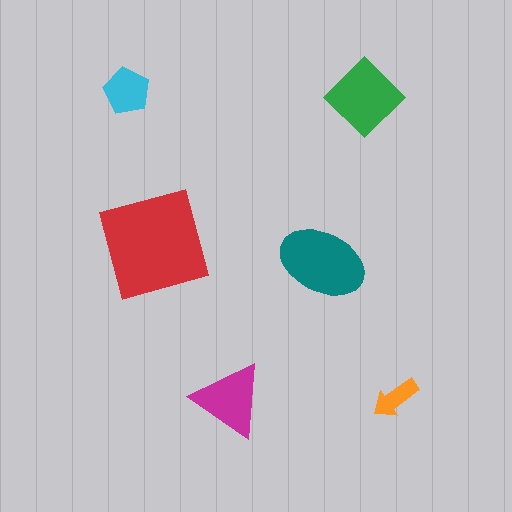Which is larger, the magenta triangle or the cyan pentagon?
The magenta triangle.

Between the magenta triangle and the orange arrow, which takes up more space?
The magenta triangle.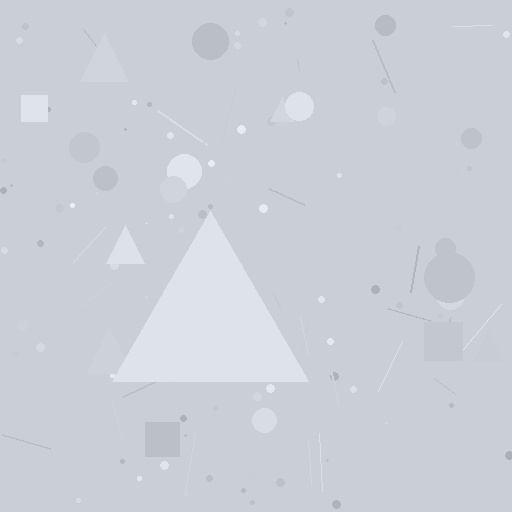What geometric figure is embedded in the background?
A triangle is embedded in the background.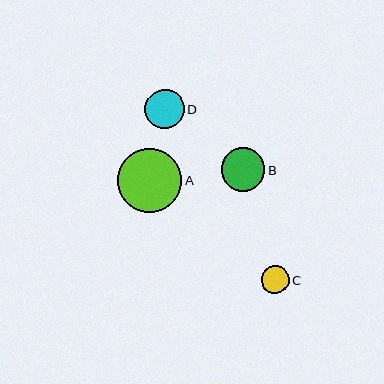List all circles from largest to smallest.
From largest to smallest: A, B, D, C.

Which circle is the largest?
Circle A is the largest with a size of approximately 64 pixels.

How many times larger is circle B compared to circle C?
Circle B is approximately 1.6 times the size of circle C.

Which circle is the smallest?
Circle C is the smallest with a size of approximately 28 pixels.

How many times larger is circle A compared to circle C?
Circle A is approximately 2.3 times the size of circle C.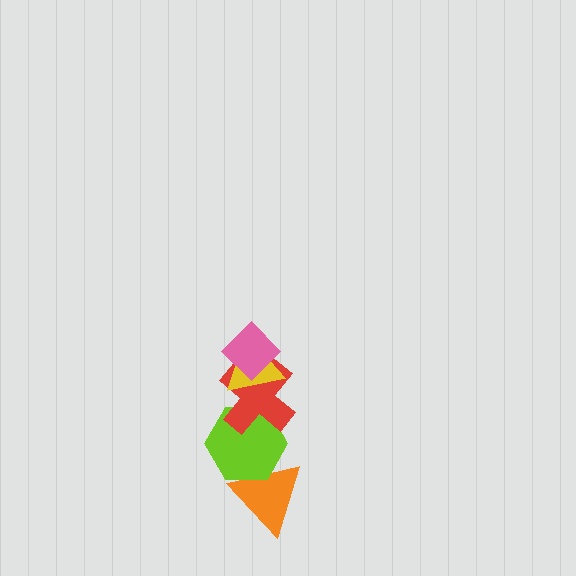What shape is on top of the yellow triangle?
The pink diamond is on top of the yellow triangle.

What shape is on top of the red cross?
The yellow triangle is on top of the red cross.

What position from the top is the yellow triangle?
The yellow triangle is 2nd from the top.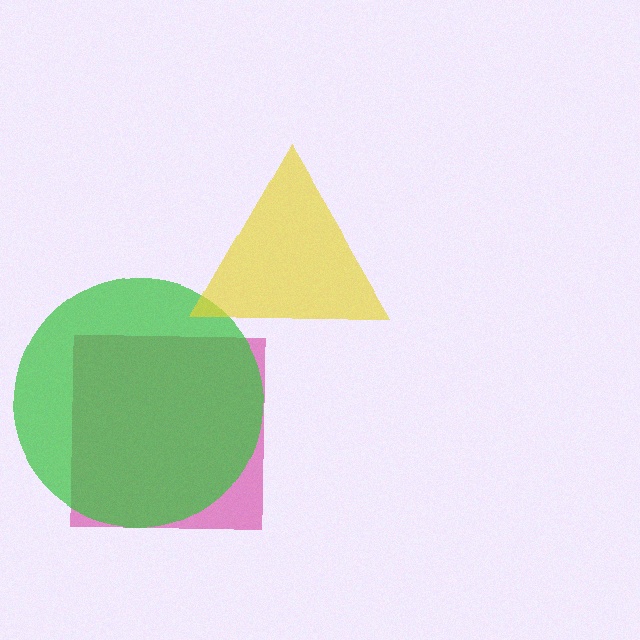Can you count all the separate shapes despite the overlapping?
Yes, there are 3 separate shapes.